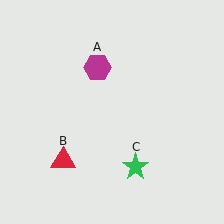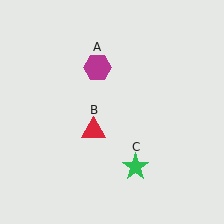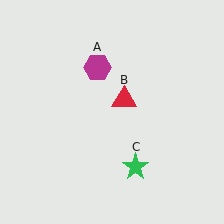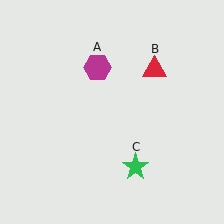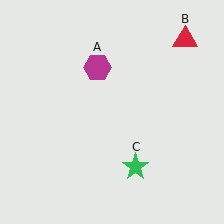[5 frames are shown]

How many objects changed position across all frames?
1 object changed position: red triangle (object B).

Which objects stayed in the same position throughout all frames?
Magenta hexagon (object A) and green star (object C) remained stationary.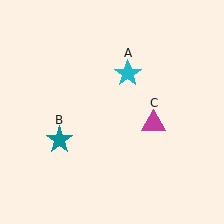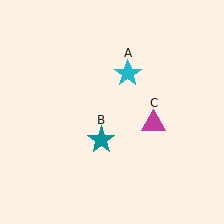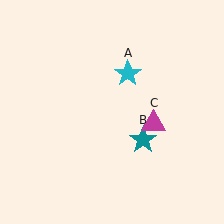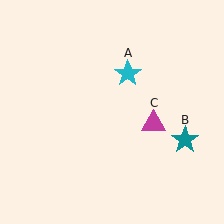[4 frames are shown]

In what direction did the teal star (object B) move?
The teal star (object B) moved right.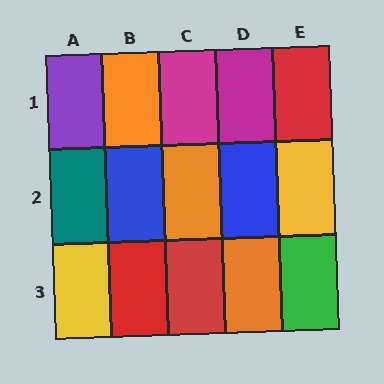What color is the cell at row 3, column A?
Yellow.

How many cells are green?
1 cell is green.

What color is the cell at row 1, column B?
Orange.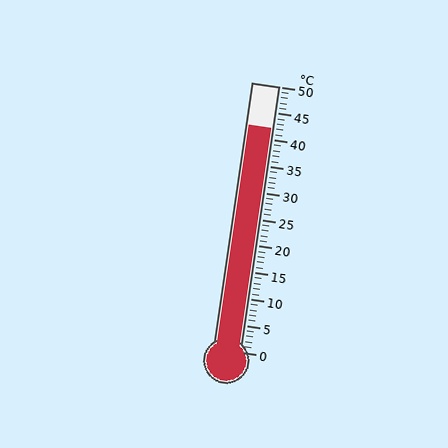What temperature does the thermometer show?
The thermometer shows approximately 42°C.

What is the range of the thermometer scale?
The thermometer scale ranges from 0°C to 50°C.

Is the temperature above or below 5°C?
The temperature is above 5°C.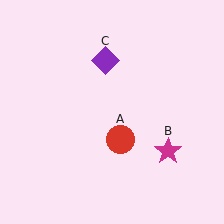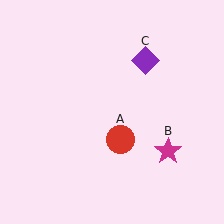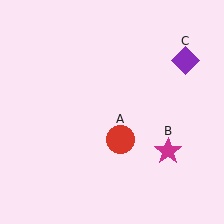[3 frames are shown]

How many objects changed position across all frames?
1 object changed position: purple diamond (object C).